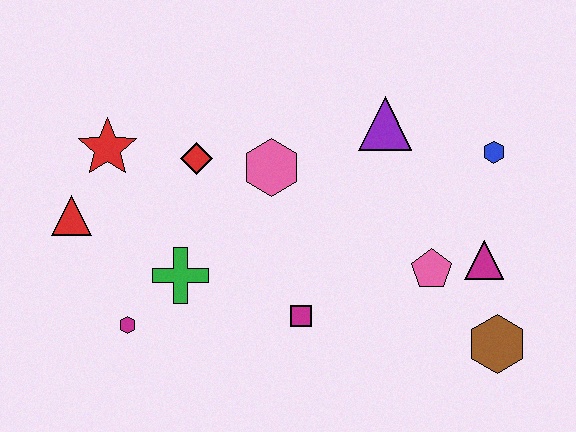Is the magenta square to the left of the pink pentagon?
Yes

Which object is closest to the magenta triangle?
The pink pentagon is closest to the magenta triangle.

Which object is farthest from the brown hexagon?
The red triangle is farthest from the brown hexagon.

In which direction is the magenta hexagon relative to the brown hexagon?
The magenta hexagon is to the left of the brown hexagon.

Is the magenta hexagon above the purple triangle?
No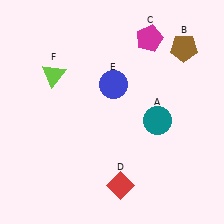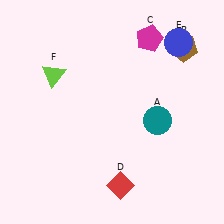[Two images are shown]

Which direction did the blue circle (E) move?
The blue circle (E) moved right.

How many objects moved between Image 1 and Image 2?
1 object moved between the two images.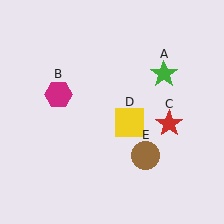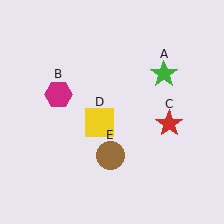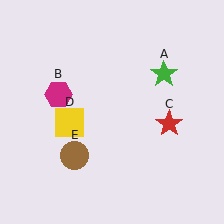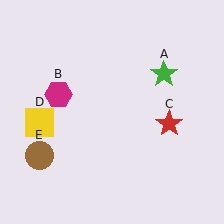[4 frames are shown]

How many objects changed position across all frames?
2 objects changed position: yellow square (object D), brown circle (object E).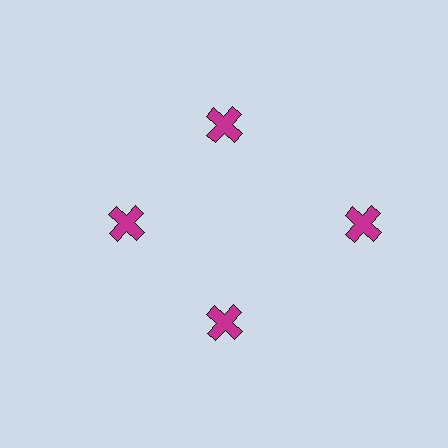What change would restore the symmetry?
The symmetry would be restored by moving it inward, back onto the ring so that all 4 crosses sit at equal angles and equal distance from the center.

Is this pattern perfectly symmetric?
No. The 4 magenta crosses are arranged in a ring, but one element near the 3 o'clock position is pushed outward from the center, breaking the 4-fold rotational symmetry.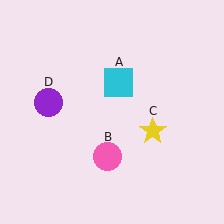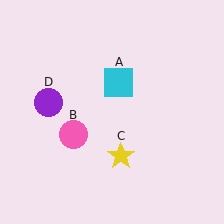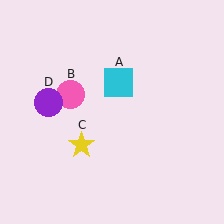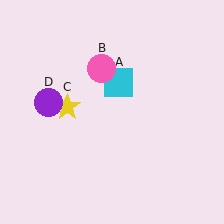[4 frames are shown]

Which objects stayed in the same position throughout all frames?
Cyan square (object A) and purple circle (object D) remained stationary.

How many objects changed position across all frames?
2 objects changed position: pink circle (object B), yellow star (object C).